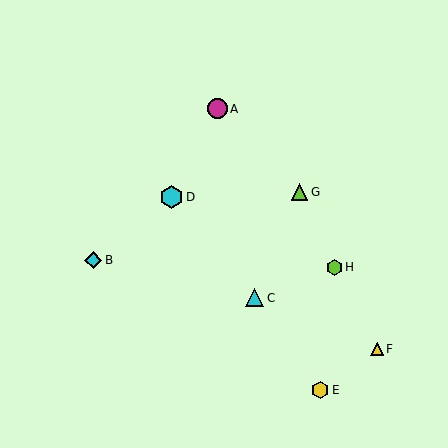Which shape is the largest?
The cyan hexagon (labeled D) is the largest.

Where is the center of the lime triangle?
The center of the lime triangle is at (300, 192).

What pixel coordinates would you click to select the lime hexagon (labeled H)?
Click at (334, 267) to select the lime hexagon H.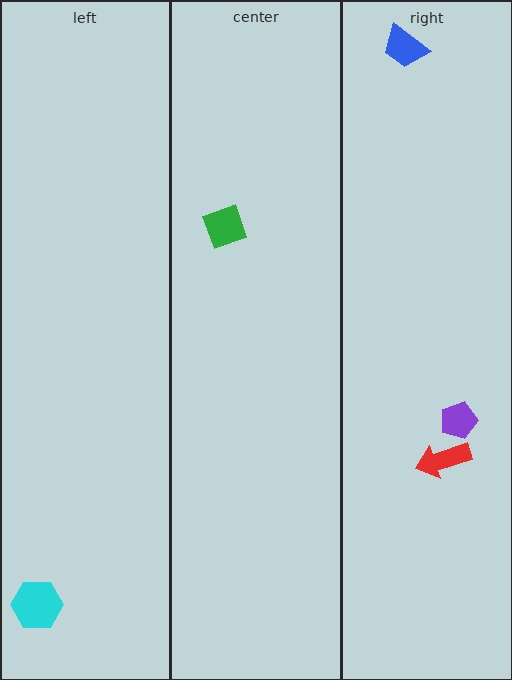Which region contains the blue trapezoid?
The right region.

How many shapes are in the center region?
1.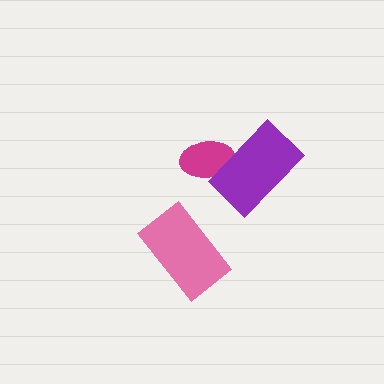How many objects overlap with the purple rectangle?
1 object overlaps with the purple rectangle.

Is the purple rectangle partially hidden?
No, no other shape covers it.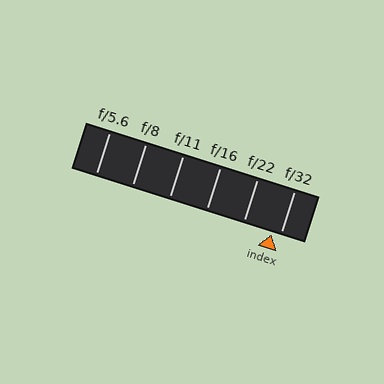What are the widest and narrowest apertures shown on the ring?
The widest aperture shown is f/5.6 and the narrowest is f/32.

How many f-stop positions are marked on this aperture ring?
There are 6 f-stop positions marked.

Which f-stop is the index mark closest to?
The index mark is closest to f/32.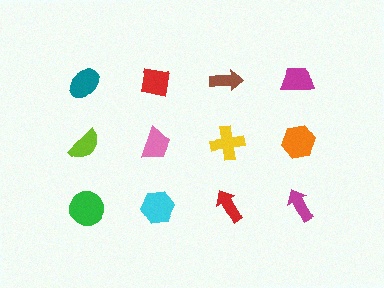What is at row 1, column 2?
A red square.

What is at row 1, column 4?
A magenta trapezoid.